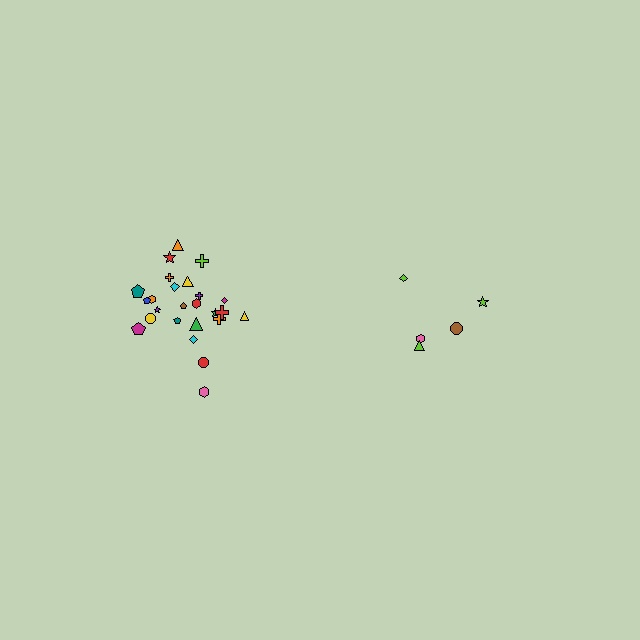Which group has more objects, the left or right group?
The left group.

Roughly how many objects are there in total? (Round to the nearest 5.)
Roughly 30 objects in total.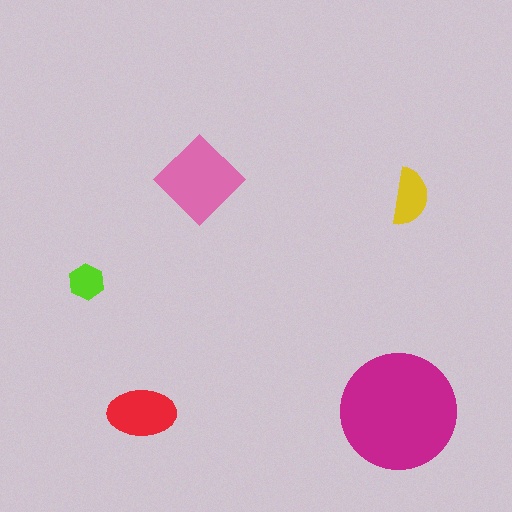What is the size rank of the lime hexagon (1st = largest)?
5th.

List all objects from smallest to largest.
The lime hexagon, the yellow semicircle, the red ellipse, the pink diamond, the magenta circle.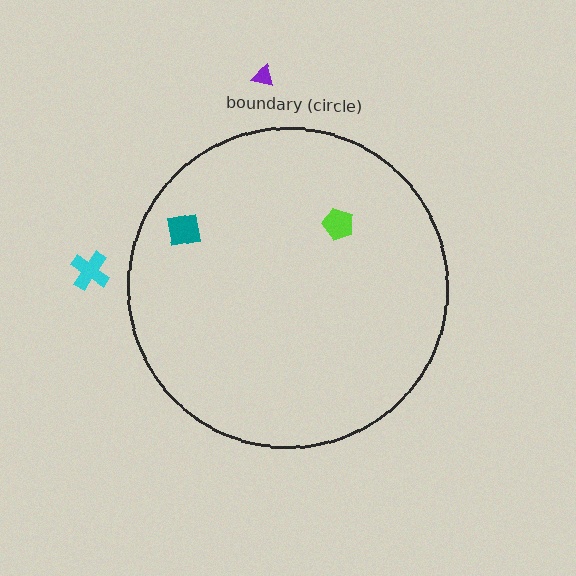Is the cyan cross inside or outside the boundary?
Outside.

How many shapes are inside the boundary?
2 inside, 2 outside.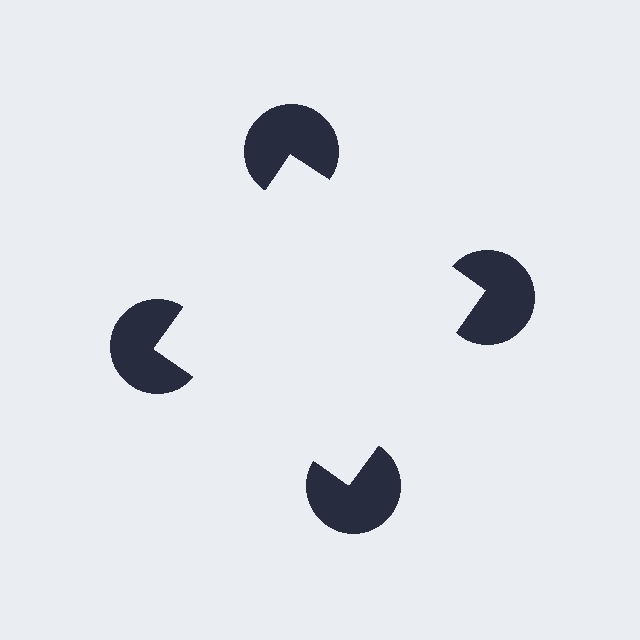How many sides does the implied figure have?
4 sides.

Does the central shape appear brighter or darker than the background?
It typically appears slightly brighter than the background, even though no actual brightness change is drawn.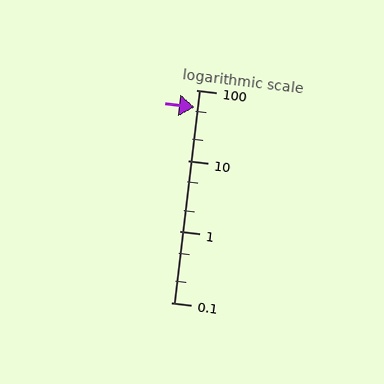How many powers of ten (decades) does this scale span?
The scale spans 3 decades, from 0.1 to 100.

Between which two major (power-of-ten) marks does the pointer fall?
The pointer is between 10 and 100.